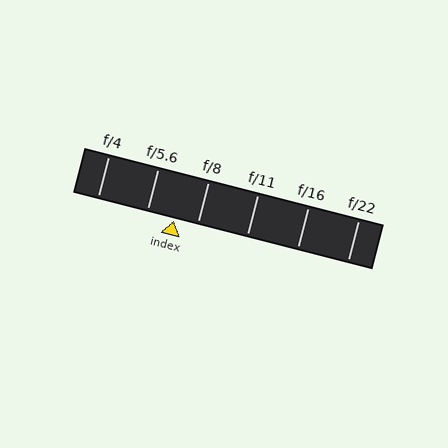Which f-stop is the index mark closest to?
The index mark is closest to f/8.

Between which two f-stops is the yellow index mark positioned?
The index mark is between f/5.6 and f/8.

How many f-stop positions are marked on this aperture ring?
There are 6 f-stop positions marked.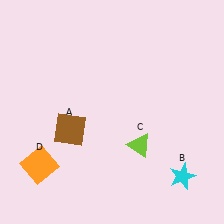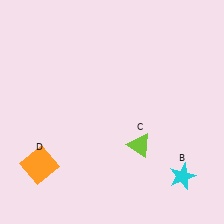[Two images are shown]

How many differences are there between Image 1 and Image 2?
There is 1 difference between the two images.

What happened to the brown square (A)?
The brown square (A) was removed in Image 2. It was in the bottom-left area of Image 1.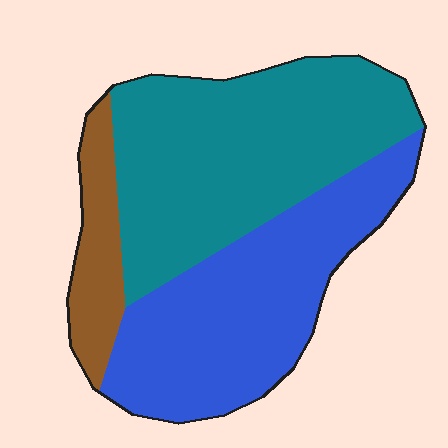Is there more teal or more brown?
Teal.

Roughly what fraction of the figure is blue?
Blue covers about 40% of the figure.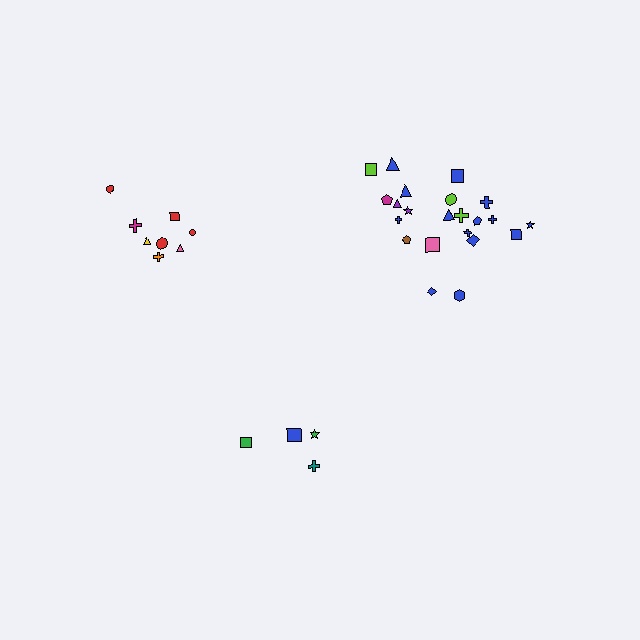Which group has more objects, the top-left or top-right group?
The top-right group.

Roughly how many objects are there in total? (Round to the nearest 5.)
Roughly 35 objects in total.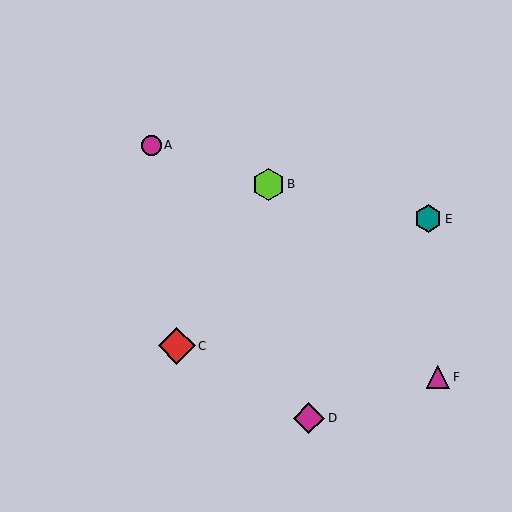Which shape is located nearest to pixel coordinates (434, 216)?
The teal hexagon (labeled E) at (428, 219) is nearest to that location.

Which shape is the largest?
The red diamond (labeled C) is the largest.